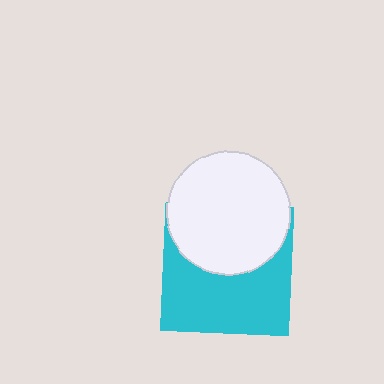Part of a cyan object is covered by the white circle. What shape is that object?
It is a square.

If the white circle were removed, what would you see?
You would see the complete cyan square.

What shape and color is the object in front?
The object in front is a white circle.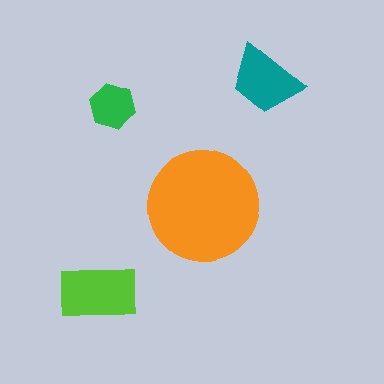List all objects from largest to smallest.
The orange circle, the lime rectangle, the teal trapezoid, the green hexagon.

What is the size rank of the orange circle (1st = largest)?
1st.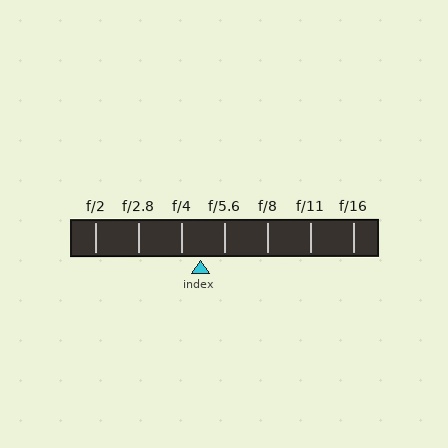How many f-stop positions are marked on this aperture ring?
There are 7 f-stop positions marked.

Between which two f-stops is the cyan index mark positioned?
The index mark is between f/4 and f/5.6.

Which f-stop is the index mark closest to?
The index mark is closest to f/4.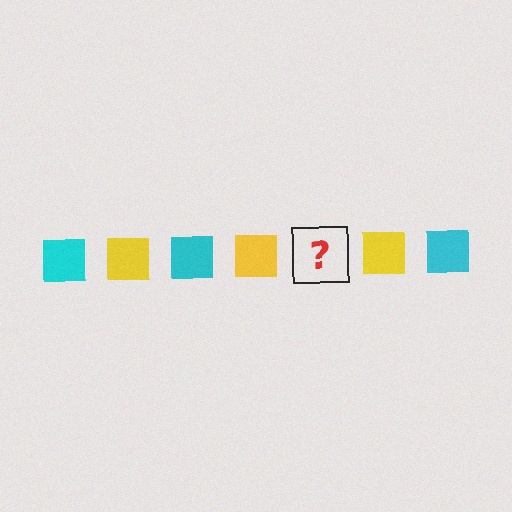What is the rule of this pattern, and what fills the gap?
The rule is that the pattern cycles through cyan, yellow squares. The gap should be filled with a cyan square.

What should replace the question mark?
The question mark should be replaced with a cyan square.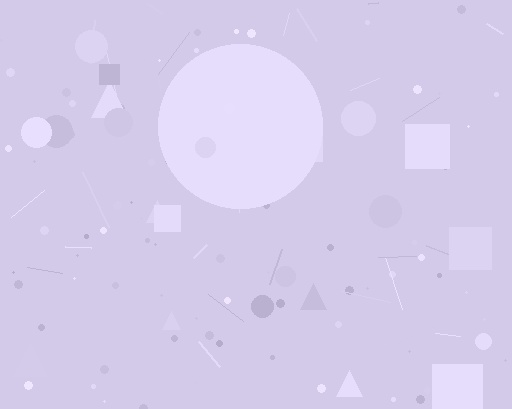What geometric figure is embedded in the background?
A circle is embedded in the background.